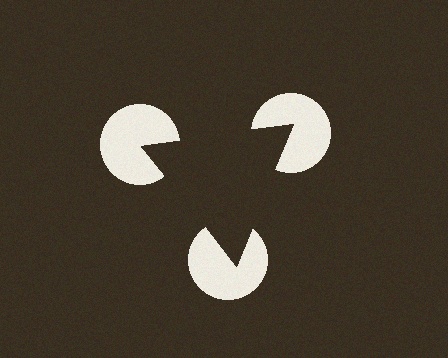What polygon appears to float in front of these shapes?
An illusory triangle — its edges are inferred from the aligned wedge cuts in the pac-man discs, not physically drawn.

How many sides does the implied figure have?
3 sides.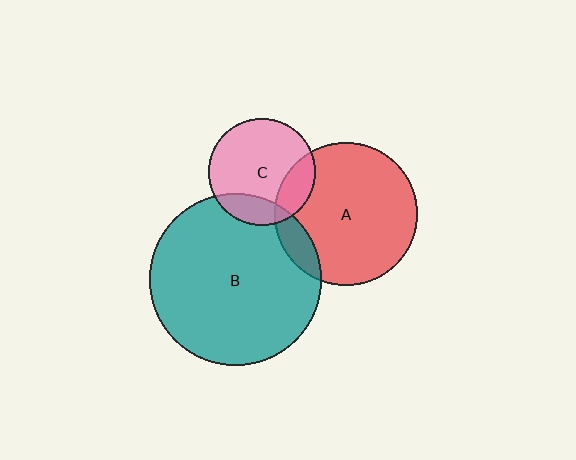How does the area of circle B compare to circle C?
Approximately 2.5 times.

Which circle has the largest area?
Circle B (teal).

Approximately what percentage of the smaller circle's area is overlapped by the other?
Approximately 10%.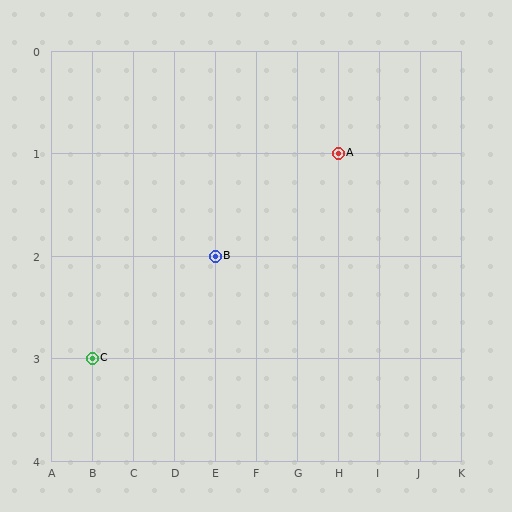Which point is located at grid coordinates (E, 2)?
Point B is at (E, 2).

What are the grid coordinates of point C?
Point C is at grid coordinates (B, 3).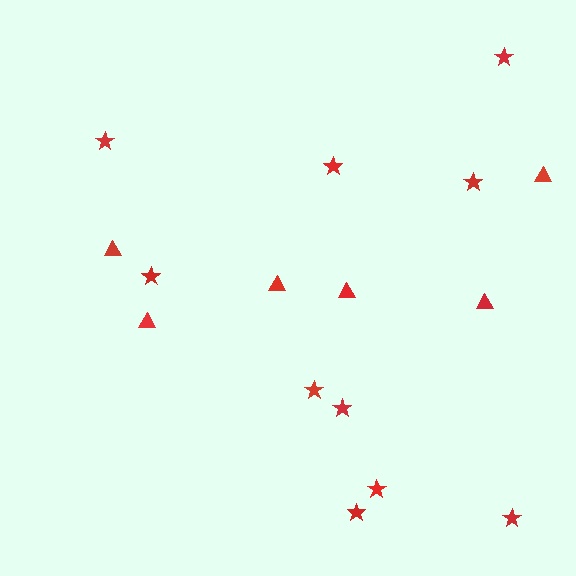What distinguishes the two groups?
There are 2 groups: one group of triangles (6) and one group of stars (10).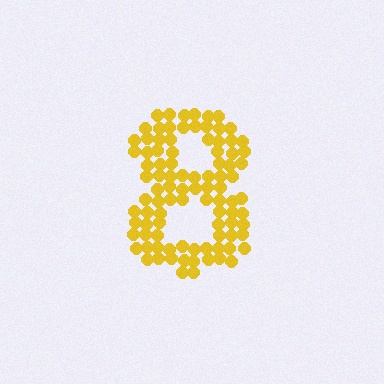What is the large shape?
The large shape is the digit 8.